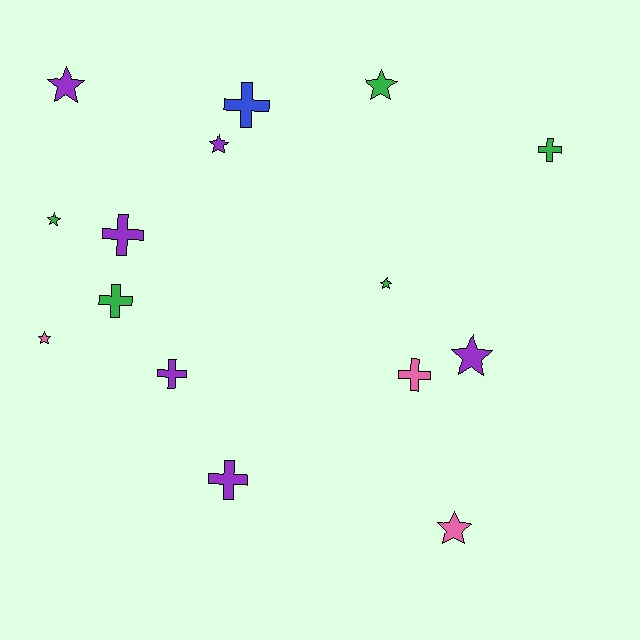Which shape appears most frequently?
Star, with 8 objects.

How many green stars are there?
There are 3 green stars.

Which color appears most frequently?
Purple, with 6 objects.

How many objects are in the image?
There are 15 objects.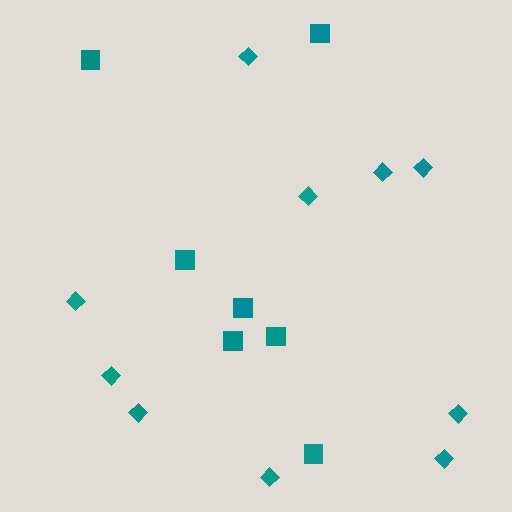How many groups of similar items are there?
There are 2 groups: one group of squares (7) and one group of diamonds (10).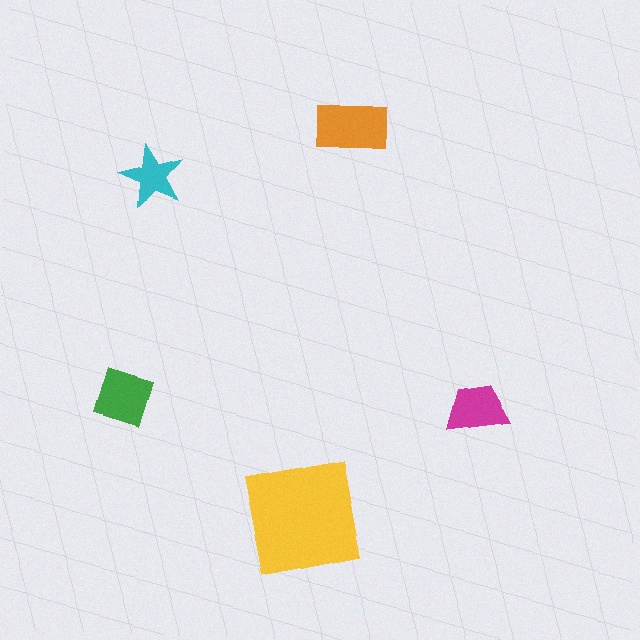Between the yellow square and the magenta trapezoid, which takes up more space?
The yellow square.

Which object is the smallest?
The cyan star.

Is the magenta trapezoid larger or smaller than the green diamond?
Smaller.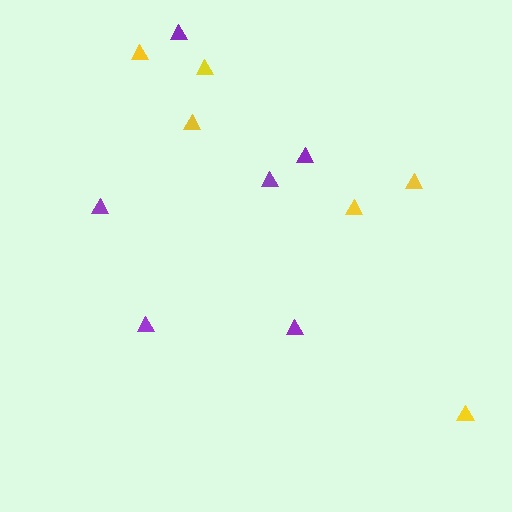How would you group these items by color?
There are 2 groups: one group of yellow triangles (6) and one group of purple triangles (6).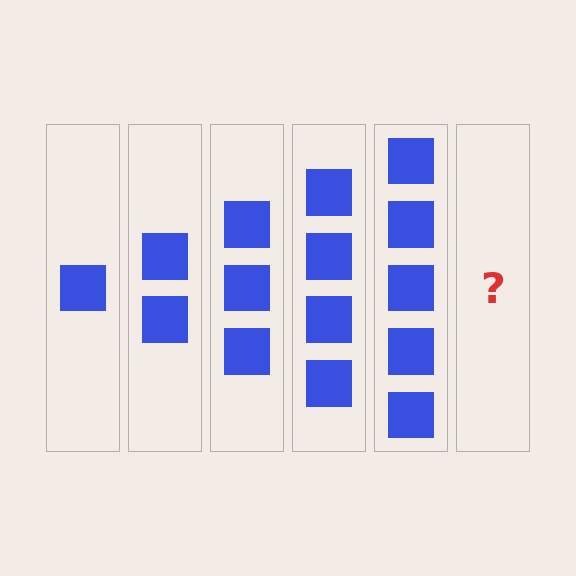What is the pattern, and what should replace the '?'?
The pattern is that each step adds one more square. The '?' should be 6 squares.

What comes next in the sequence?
The next element should be 6 squares.